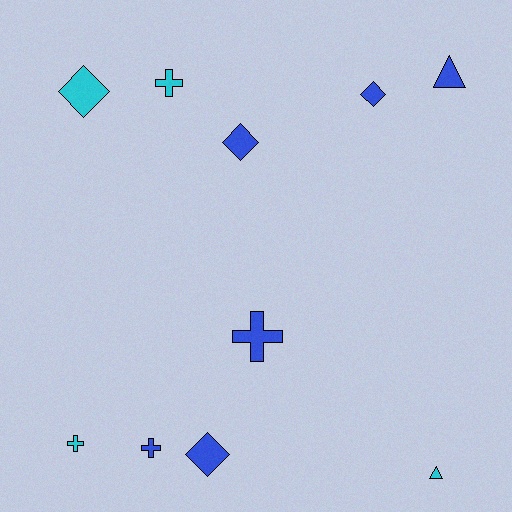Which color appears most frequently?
Blue, with 6 objects.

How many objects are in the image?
There are 10 objects.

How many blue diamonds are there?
There are 3 blue diamonds.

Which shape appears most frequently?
Diamond, with 4 objects.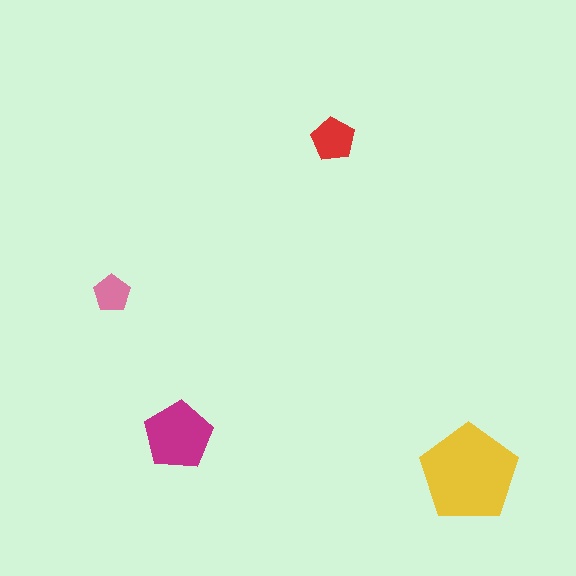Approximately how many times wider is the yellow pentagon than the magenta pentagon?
About 1.5 times wider.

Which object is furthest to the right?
The yellow pentagon is rightmost.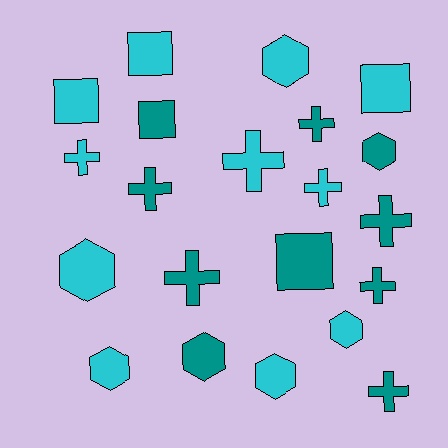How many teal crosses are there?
There are 6 teal crosses.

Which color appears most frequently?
Cyan, with 11 objects.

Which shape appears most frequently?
Cross, with 9 objects.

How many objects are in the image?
There are 21 objects.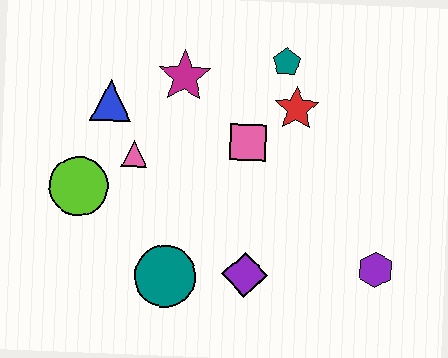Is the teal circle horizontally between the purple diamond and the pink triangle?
Yes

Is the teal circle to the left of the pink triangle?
No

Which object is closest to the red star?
The teal pentagon is closest to the red star.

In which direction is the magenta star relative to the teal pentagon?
The magenta star is to the left of the teal pentagon.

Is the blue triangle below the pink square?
No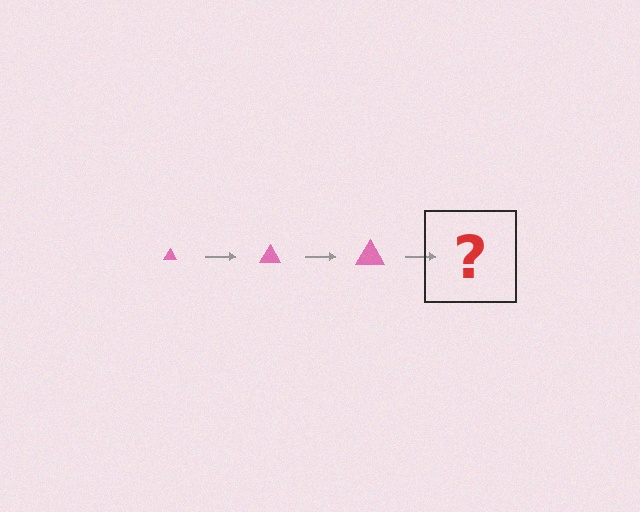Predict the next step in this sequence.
The next step is a pink triangle, larger than the previous one.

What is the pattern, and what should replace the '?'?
The pattern is that the triangle gets progressively larger each step. The '?' should be a pink triangle, larger than the previous one.